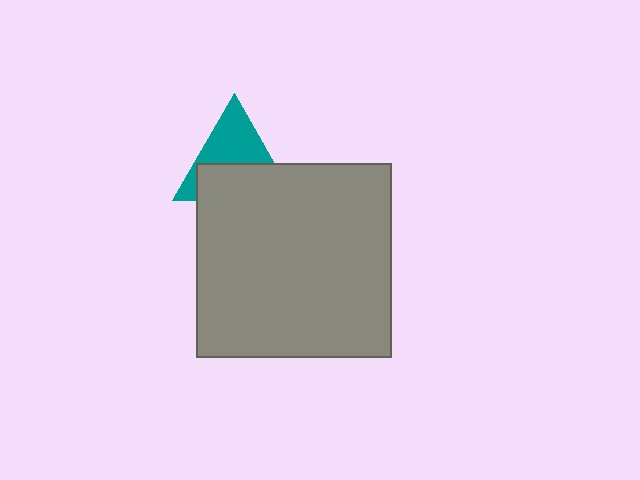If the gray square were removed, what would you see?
You would see the complete teal triangle.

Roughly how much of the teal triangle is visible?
About half of it is visible (roughly 50%).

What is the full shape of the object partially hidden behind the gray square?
The partially hidden object is a teal triangle.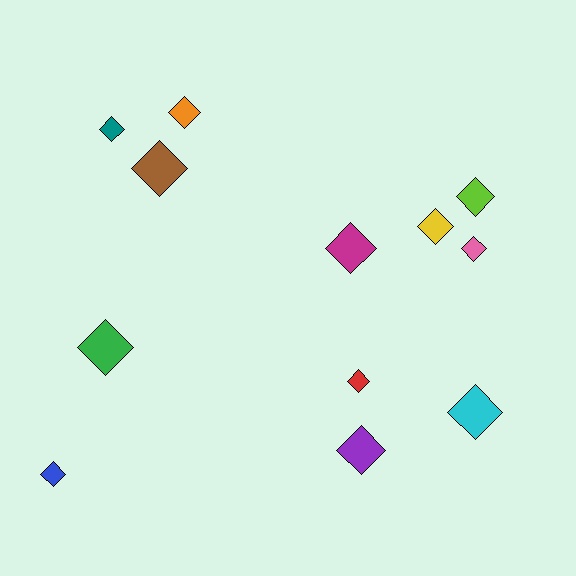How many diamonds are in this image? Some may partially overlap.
There are 12 diamonds.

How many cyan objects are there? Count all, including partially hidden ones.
There is 1 cyan object.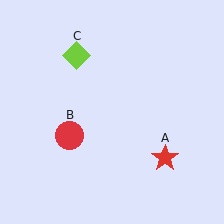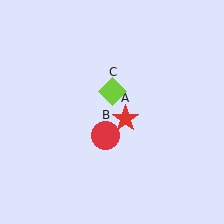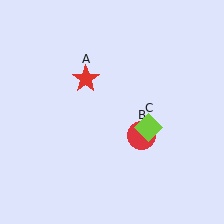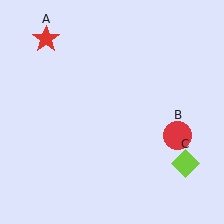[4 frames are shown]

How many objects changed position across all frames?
3 objects changed position: red star (object A), red circle (object B), lime diamond (object C).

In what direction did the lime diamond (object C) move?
The lime diamond (object C) moved down and to the right.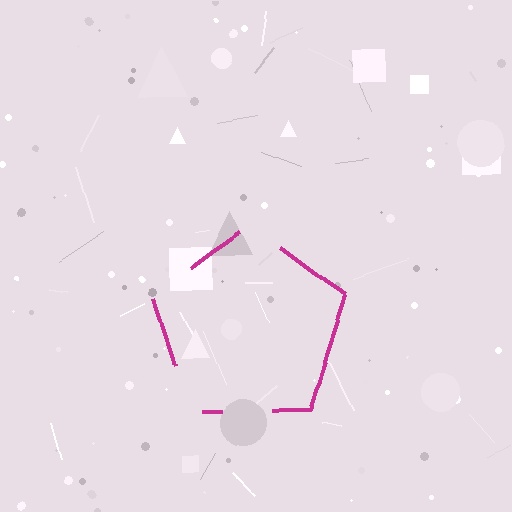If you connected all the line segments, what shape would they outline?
They would outline a pentagon.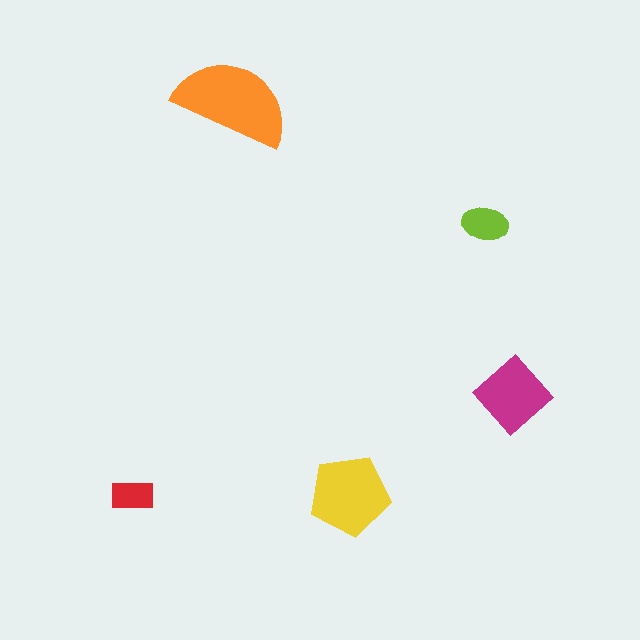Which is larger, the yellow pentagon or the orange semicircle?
The orange semicircle.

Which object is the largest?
The orange semicircle.